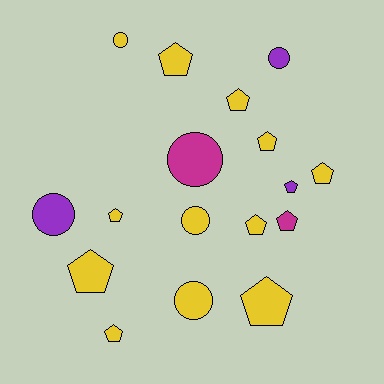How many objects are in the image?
There are 17 objects.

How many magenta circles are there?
There is 1 magenta circle.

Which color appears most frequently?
Yellow, with 12 objects.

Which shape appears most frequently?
Pentagon, with 11 objects.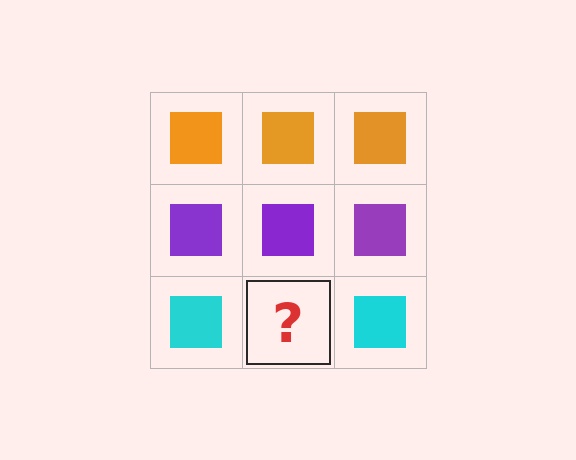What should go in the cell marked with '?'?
The missing cell should contain a cyan square.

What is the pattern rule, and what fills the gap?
The rule is that each row has a consistent color. The gap should be filled with a cyan square.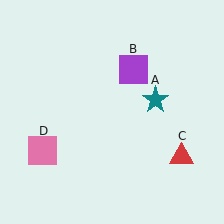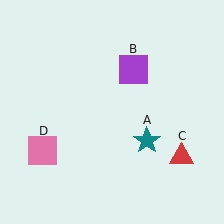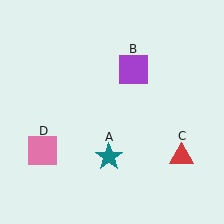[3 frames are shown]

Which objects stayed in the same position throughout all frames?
Purple square (object B) and red triangle (object C) and pink square (object D) remained stationary.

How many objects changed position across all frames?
1 object changed position: teal star (object A).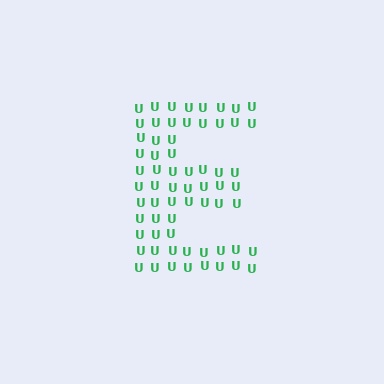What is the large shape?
The large shape is the letter E.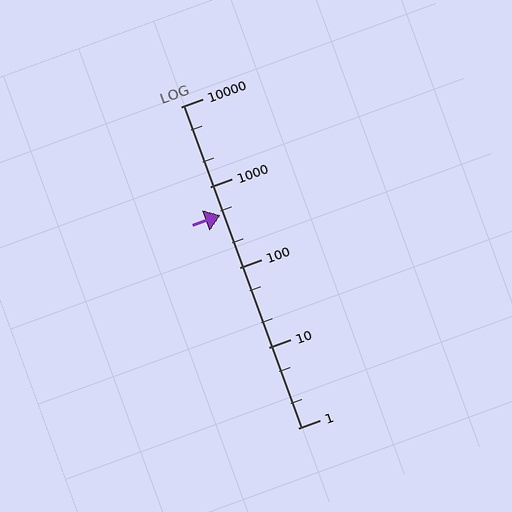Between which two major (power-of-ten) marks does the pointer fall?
The pointer is between 100 and 1000.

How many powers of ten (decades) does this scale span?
The scale spans 4 decades, from 1 to 10000.